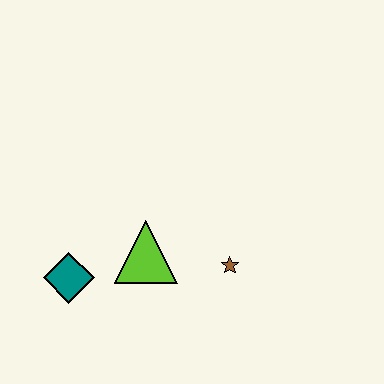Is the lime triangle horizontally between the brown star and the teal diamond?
Yes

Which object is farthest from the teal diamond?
The brown star is farthest from the teal diamond.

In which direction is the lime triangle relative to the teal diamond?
The lime triangle is to the right of the teal diamond.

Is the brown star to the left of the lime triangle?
No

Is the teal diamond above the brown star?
No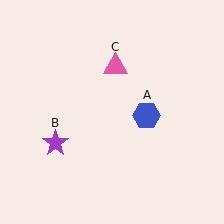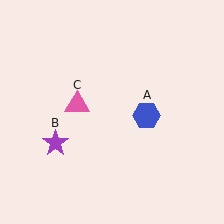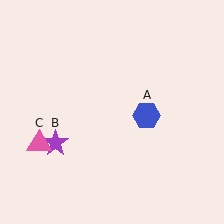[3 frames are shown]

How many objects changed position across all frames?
1 object changed position: pink triangle (object C).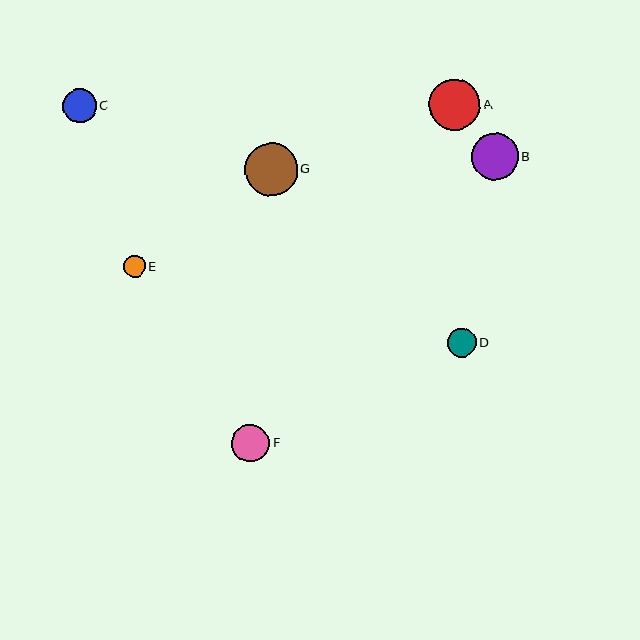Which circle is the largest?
Circle G is the largest with a size of approximately 53 pixels.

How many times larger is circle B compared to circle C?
Circle B is approximately 1.4 times the size of circle C.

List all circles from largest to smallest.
From largest to smallest: G, A, B, F, C, D, E.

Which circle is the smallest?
Circle E is the smallest with a size of approximately 22 pixels.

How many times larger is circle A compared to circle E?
Circle A is approximately 2.4 times the size of circle E.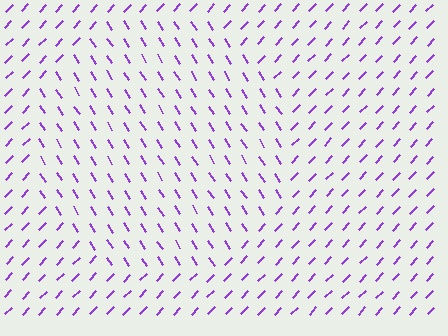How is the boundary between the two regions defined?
The boundary is defined purely by a change in line orientation (approximately 76 degrees difference). All lines are the same color and thickness.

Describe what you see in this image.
The image is filled with small purple line segments. A circle region in the image has lines oriented differently from the surrounding lines, creating a visible texture boundary.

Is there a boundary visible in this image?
Yes, there is a texture boundary formed by a change in line orientation.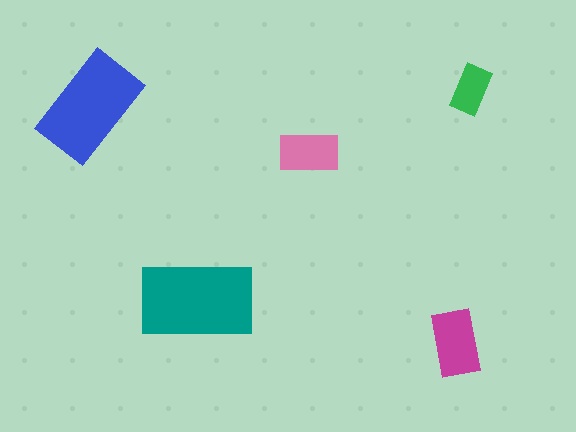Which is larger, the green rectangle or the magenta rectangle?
The magenta one.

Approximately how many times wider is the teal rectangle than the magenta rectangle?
About 1.5 times wider.